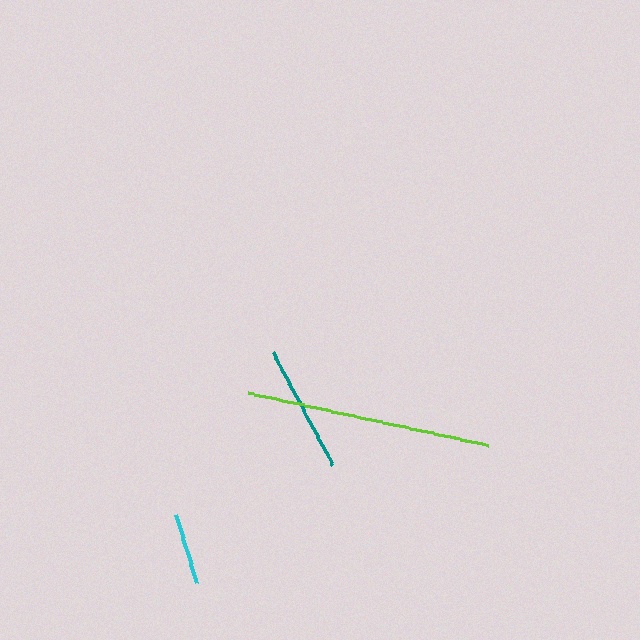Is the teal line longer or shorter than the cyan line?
The teal line is longer than the cyan line.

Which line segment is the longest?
The lime line is the longest at approximately 246 pixels.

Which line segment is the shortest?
The cyan line is the shortest at approximately 72 pixels.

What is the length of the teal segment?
The teal segment is approximately 127 pixels long.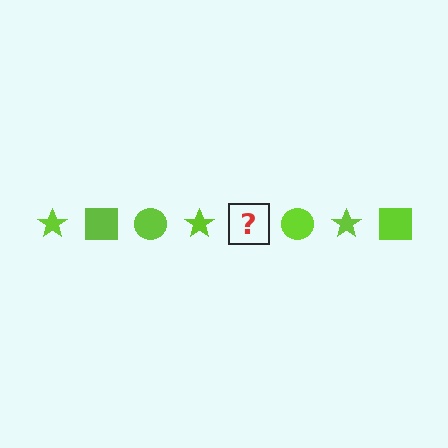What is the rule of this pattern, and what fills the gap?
The rule is that the pattern cycles through star, square, circle shapes in lime. The gap should be filled with a lime square.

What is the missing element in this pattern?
The missing element is a lime square.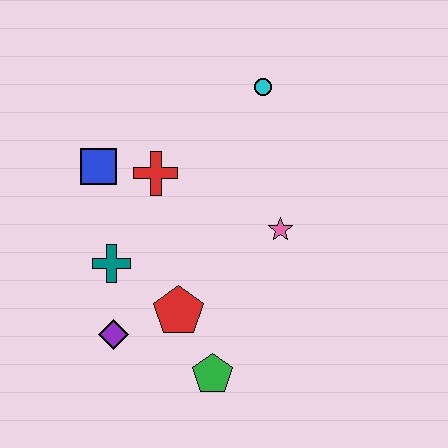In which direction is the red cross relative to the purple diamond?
The red cross is above the purple diamond.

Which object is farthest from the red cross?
The green pentagon is farthest from the red cross.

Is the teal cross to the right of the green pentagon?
No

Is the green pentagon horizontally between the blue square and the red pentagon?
No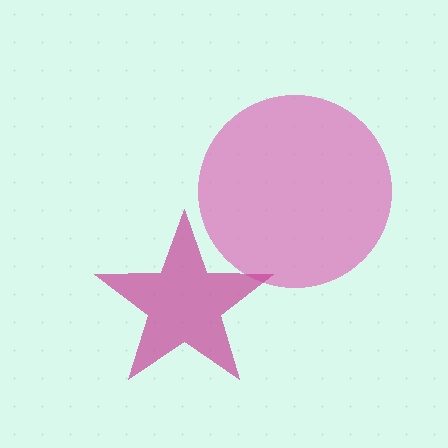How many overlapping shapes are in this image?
There are 2 overlapping shapes in the image.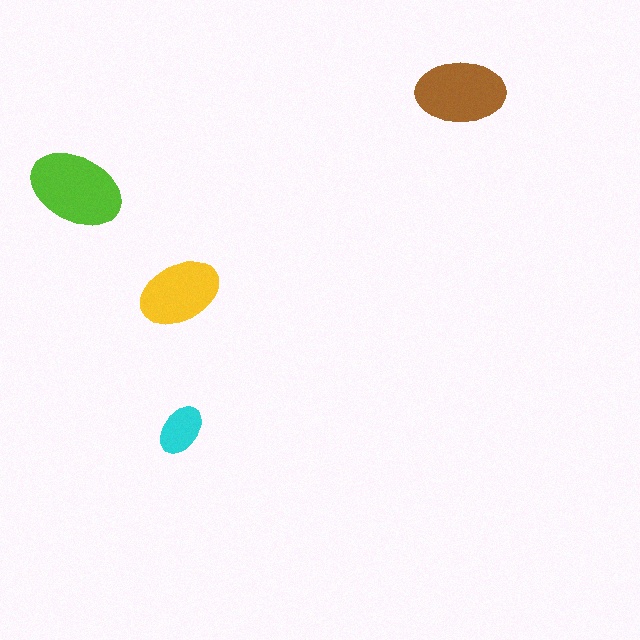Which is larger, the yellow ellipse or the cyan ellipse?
The yellow one.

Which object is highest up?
The brown ellipse is topmost.